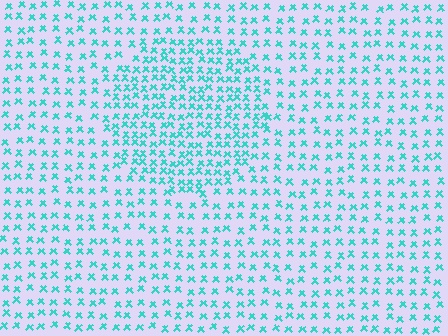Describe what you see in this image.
The image contains small cyan elements arranged at two different densities. A circle-shaped region is visible where the elements are more densely packed than the surrounding area.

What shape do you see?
I see a circle.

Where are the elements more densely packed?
The elements are more densely packed inside the circle boundary.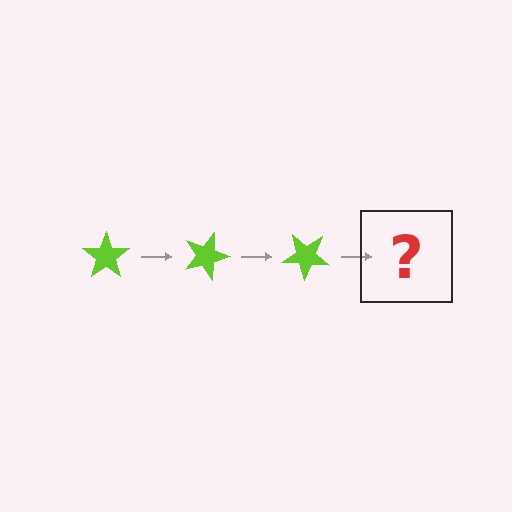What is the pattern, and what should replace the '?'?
The pattern is that the star rotates 20 degrees each step. The '?' should be a lime star rotated 60 degrees.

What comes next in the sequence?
The next element should be a lime star rotated 60 degrees.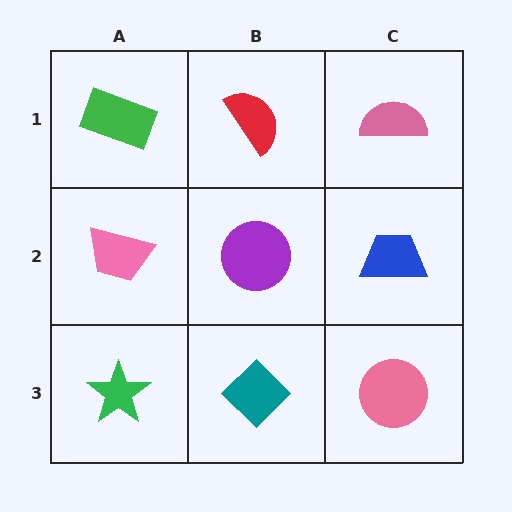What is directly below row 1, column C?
A blue trapezoid.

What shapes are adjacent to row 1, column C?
A blue trapezoid (row 2, column C), a red semicircle (row 1, column B).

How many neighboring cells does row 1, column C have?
2.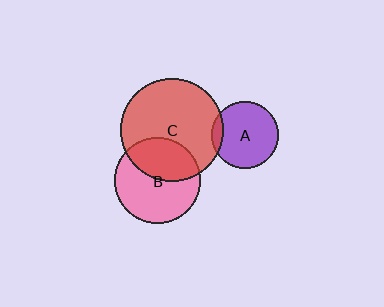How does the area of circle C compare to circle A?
Approximately 2.4 times.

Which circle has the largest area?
Circle C (red).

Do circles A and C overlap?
Yes.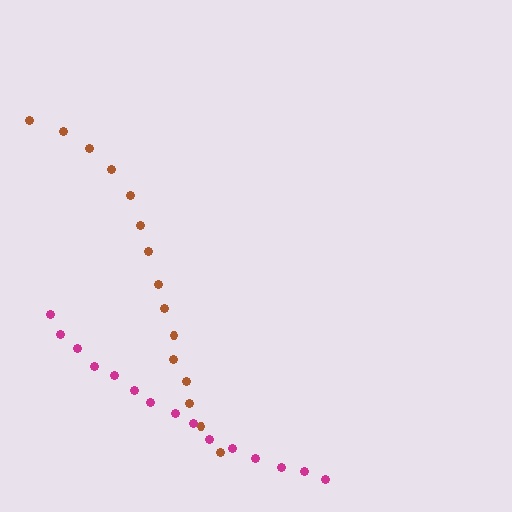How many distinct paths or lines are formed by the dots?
There are 2 distinct paths.